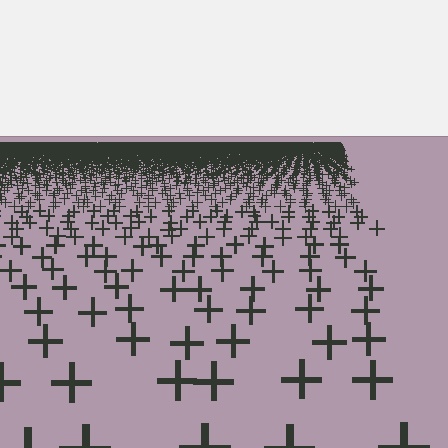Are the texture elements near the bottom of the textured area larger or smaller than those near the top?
Larger. Near the bottom, elements are closer to the viewer and appear at a bigger on-screen size.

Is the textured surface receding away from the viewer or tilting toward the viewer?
The surface is receding away from the viewer. Texture elements get smaller and denser toward the top.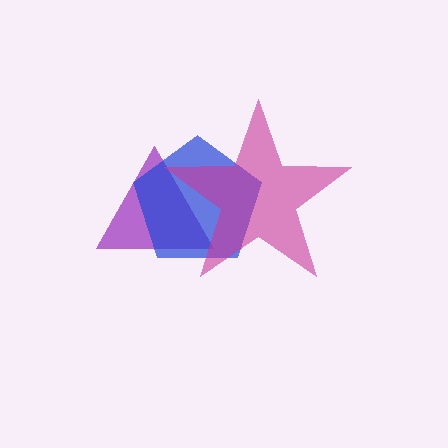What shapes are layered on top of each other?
The layered shapes are: a purple triangle, a blue pentagon, a magenta star.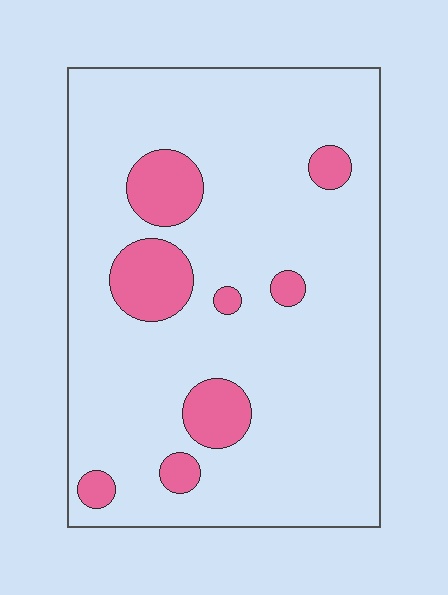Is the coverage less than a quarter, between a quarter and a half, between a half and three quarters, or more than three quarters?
Less than a quarter.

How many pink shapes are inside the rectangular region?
8.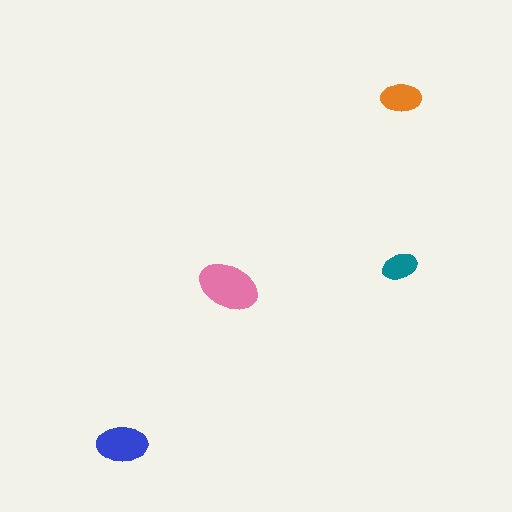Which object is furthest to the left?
The blue ellipse is leftmost.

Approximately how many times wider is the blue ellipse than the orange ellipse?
About 1.5 times wider.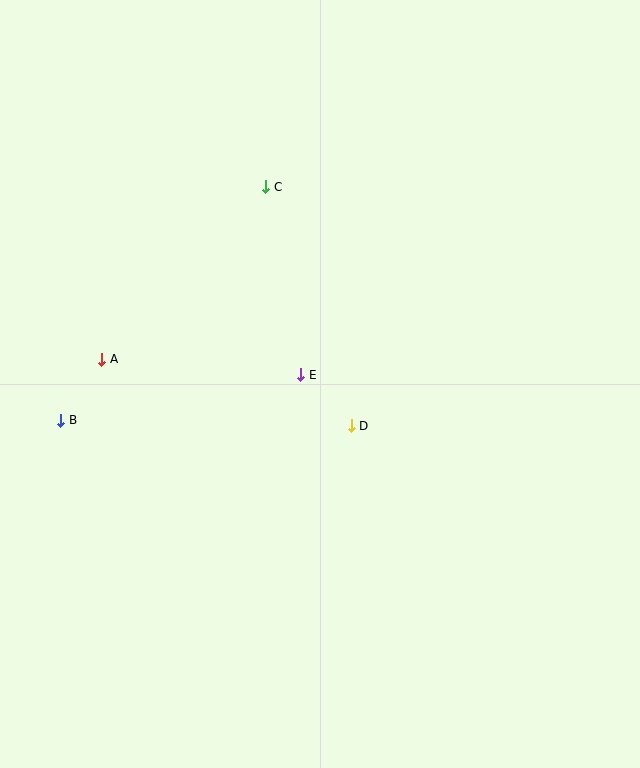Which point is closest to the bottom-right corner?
Point D is closest to the bottom-right corner.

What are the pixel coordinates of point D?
Point D is at (351, 426).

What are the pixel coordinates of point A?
Point A is at (102, 359).